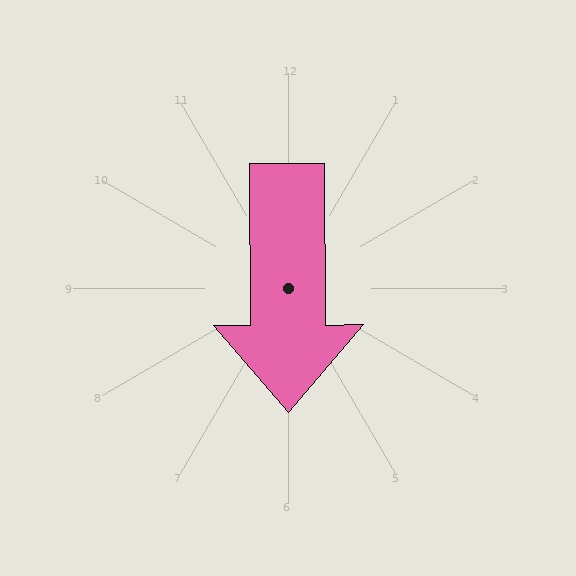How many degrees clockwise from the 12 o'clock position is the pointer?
Approximately 180 degrees.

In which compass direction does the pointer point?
South.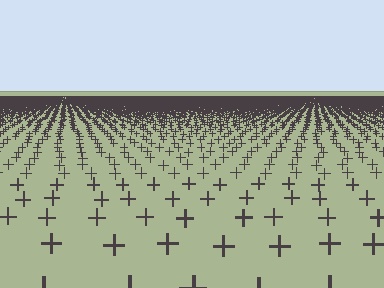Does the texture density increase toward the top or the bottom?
Density increases toward the top.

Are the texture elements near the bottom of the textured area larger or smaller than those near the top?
Larger. Near the bottom, elements are closer to the viewer and appear at a bigger on-screen size.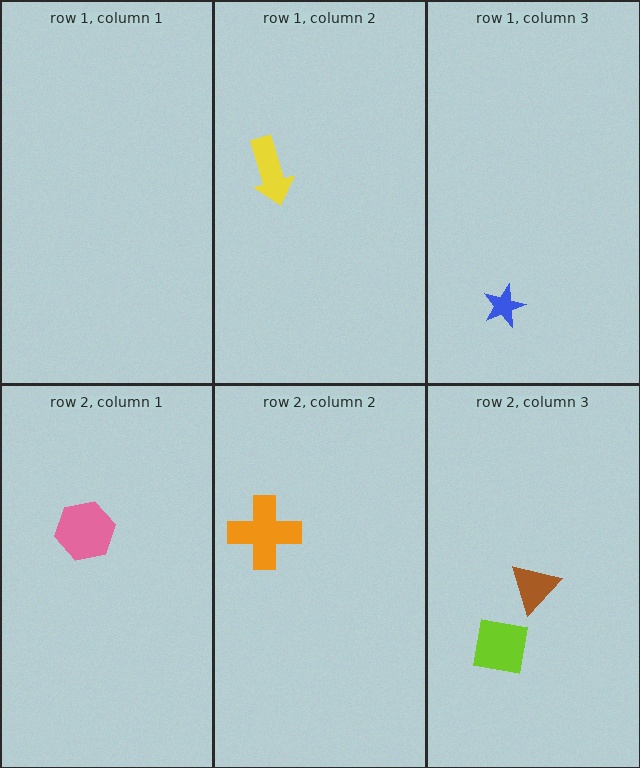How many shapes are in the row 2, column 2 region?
1.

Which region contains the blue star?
The row 1, column 3 region.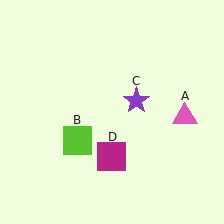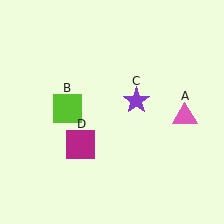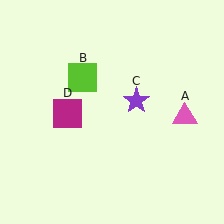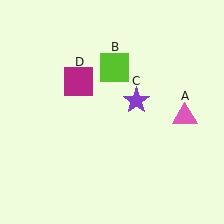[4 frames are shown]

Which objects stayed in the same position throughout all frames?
Pink triangle (object A) and purple star (object C) remained stationary.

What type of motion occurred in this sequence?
The lime square (object B), magenta square (object D) rotated clockwise around the center of the scene.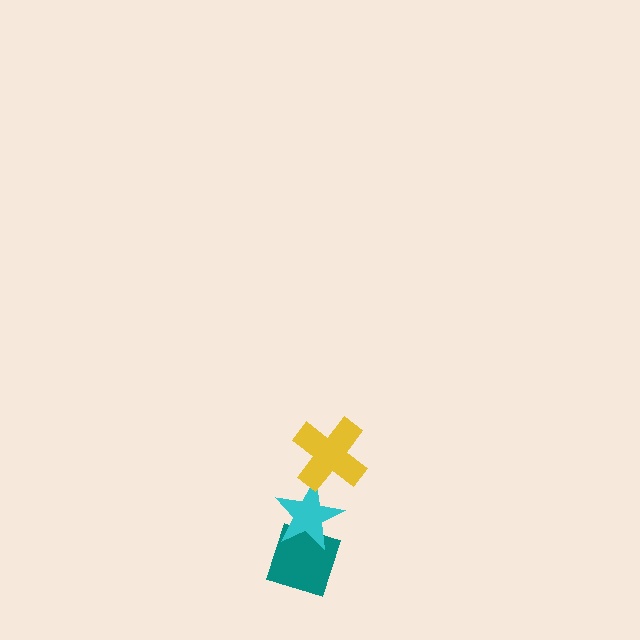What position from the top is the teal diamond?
The teal diamond is 3rd from the top.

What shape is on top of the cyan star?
The yellow cross is on top of the cyan star.